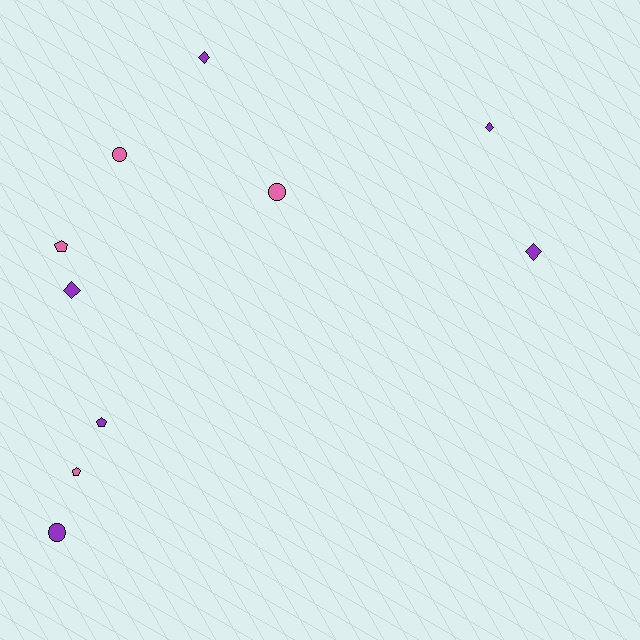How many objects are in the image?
There are 10 objects.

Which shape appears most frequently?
Diamond, with 4 objects.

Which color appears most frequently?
Purple, with 6 objects.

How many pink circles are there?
There are 2 pink circles.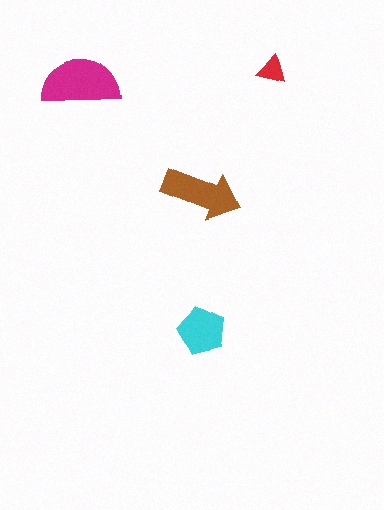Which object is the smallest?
The red triangle.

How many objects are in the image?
There are 4 objects in the image.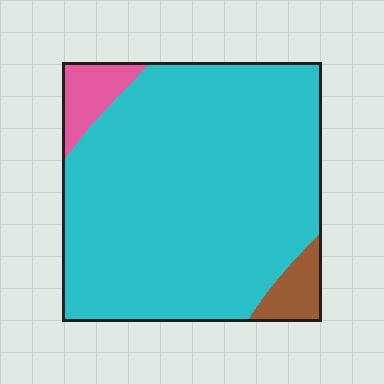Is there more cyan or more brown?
Cyan.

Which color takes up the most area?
Cyan, at roughly 90%.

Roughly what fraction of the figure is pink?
Pink covers roughly 5% of the figure.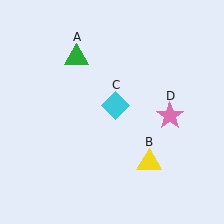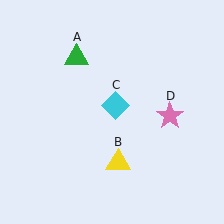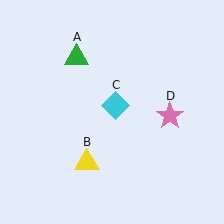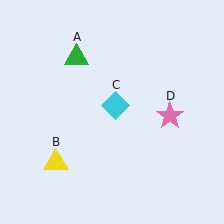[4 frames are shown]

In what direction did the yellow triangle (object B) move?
The yellow triangle (object B) moved left.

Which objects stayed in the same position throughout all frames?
Green triangle (object A) and cyan diamond (object C) and pink star (object D) remained stationary.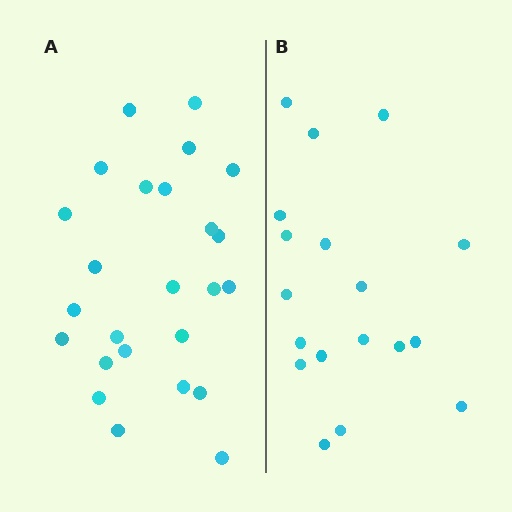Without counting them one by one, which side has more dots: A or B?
Region A (the left region) has more dots.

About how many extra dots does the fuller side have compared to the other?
Region A has roughly 8 or so more dots than region B.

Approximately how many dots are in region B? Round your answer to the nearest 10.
About 20 dots. (The exact count is 18, which rounds to 20.)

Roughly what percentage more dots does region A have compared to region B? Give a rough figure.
About 40% more.